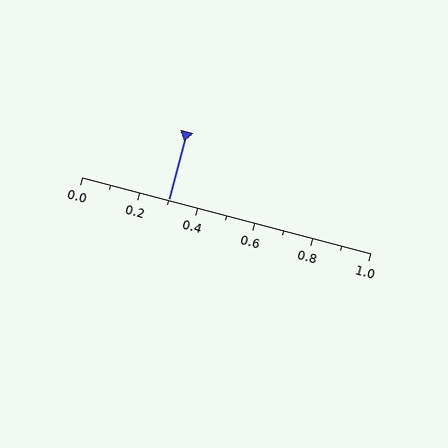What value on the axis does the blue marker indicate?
The marker indicates approximately 0.3.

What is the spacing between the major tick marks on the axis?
The major ticks are spaced 0.2 apart.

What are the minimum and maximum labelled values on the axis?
The axis runs from 0.0 to 1.0.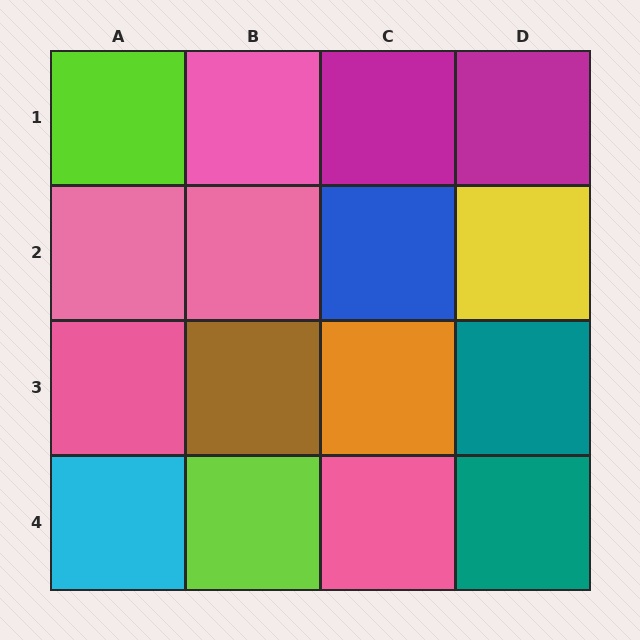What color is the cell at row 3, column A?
Pink.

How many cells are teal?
2 cells are teal.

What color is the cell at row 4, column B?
Lime.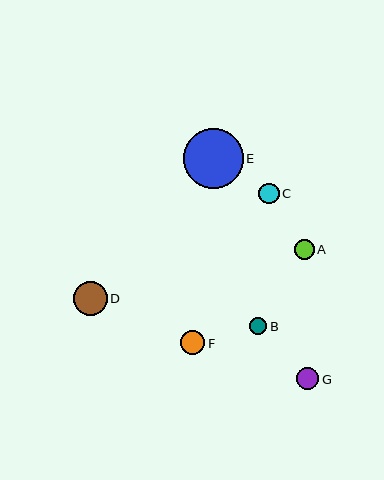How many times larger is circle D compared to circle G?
Circle D is approximately 1.5 times the size of circle G.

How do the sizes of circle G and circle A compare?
Circle G and circle A are approximately the same size.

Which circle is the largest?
Circle E is the largest with a size of approximately 60 pixels.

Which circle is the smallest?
Circle B is the smallest with a size of approximately 17 pixels.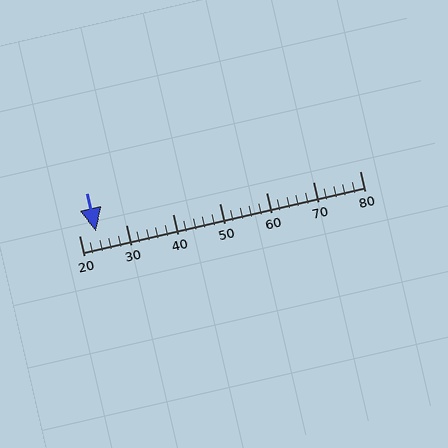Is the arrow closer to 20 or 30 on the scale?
The arrow is closer to 20.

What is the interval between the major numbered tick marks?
The major tick marks are spaced 10 units apart.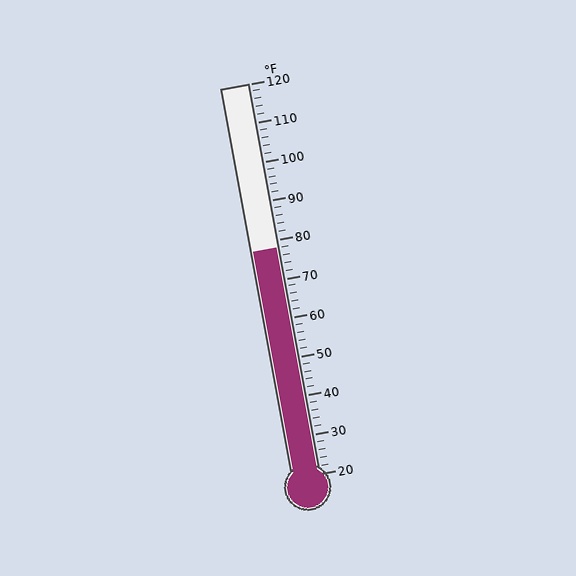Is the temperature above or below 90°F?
The temperature is below 90°F.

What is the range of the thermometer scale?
The thermometer scale ranges from 20°F to 120°F.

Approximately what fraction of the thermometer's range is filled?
The thermometer is filled to approximately 60% of its range.